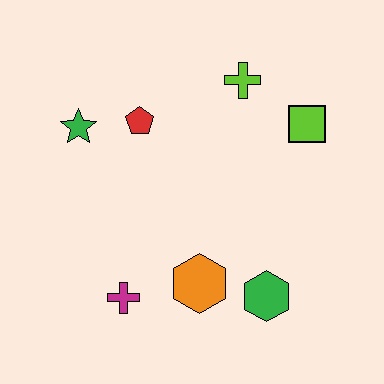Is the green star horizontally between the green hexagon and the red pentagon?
No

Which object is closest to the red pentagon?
The green star is closest to the red pentagon.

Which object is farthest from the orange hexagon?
The lime cross is farthest from the orange hexagon.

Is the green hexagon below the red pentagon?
Yes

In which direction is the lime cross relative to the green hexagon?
The lime cross is above the green hexagon.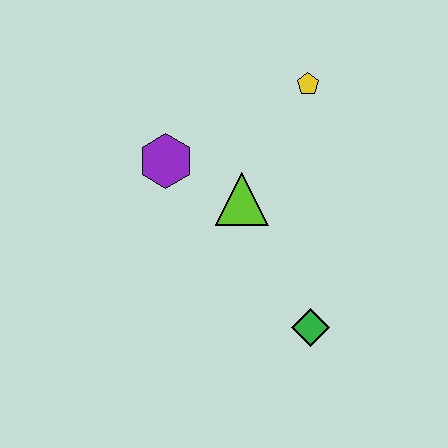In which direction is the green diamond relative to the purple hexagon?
The green diamond is below the purple hexagon.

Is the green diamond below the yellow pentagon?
Yes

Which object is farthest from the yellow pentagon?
The green diamond is farthest from the yellow pentagon.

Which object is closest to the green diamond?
The lime triangle is closest to the green diamond.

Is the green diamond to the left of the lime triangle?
No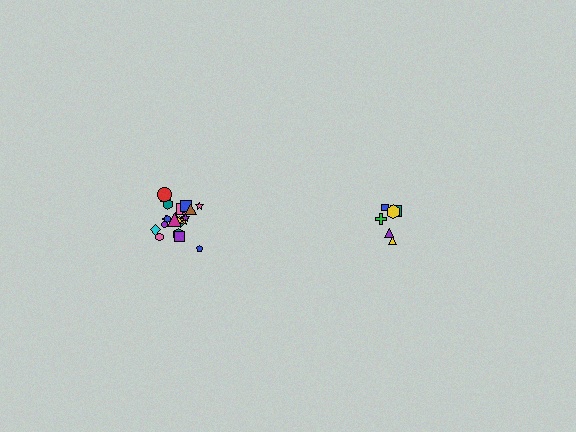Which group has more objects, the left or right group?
The left group.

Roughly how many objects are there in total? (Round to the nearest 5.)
Roughly 30 objects in total.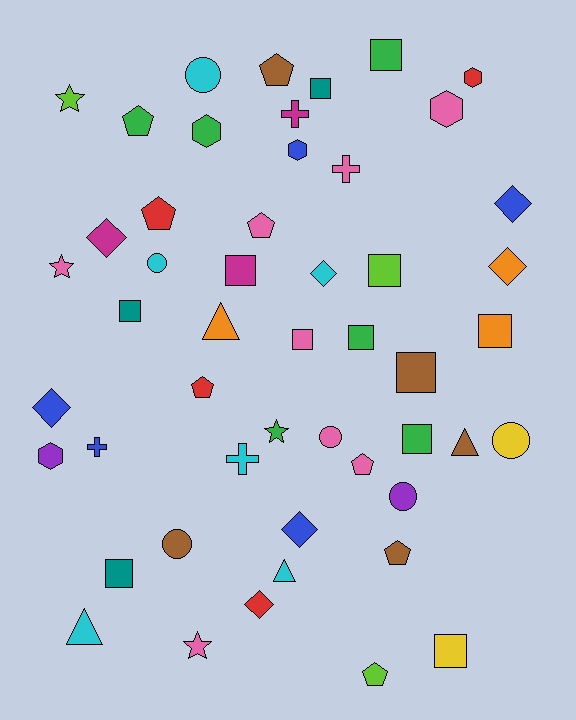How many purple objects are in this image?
There are 2 purple objects.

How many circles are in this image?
There are 6 circles.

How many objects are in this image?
There are 50 objects.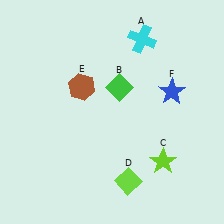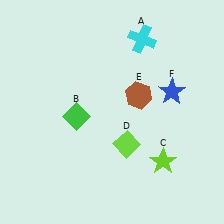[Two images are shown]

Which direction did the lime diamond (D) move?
The lime diamond (D) moved up.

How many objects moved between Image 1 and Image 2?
3 objects moved between the two images.